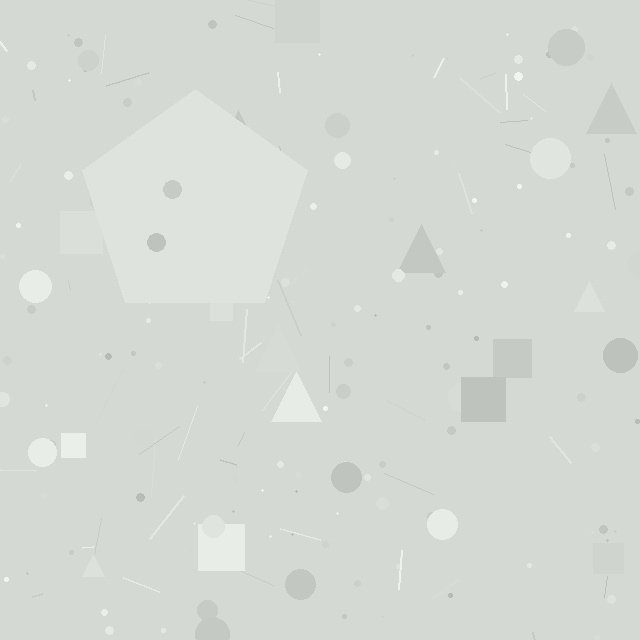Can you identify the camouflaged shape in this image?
The camouflaged shape is a pentagon.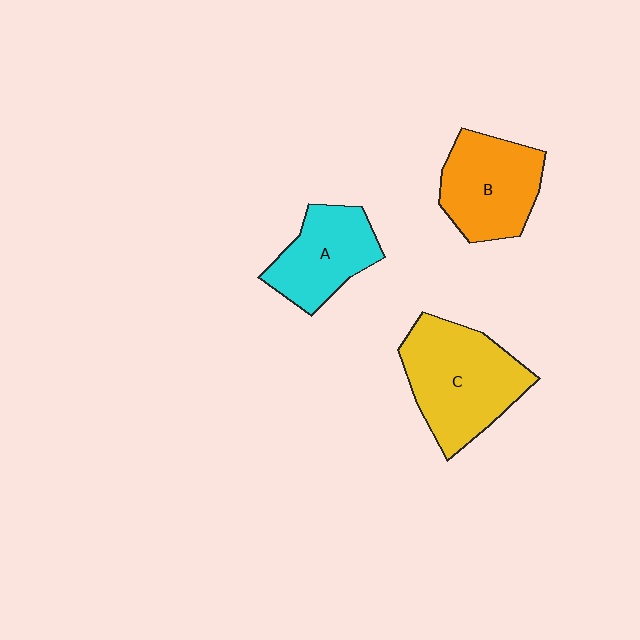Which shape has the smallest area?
Shape A (cyan).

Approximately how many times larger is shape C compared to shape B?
Approximately 1.3 times.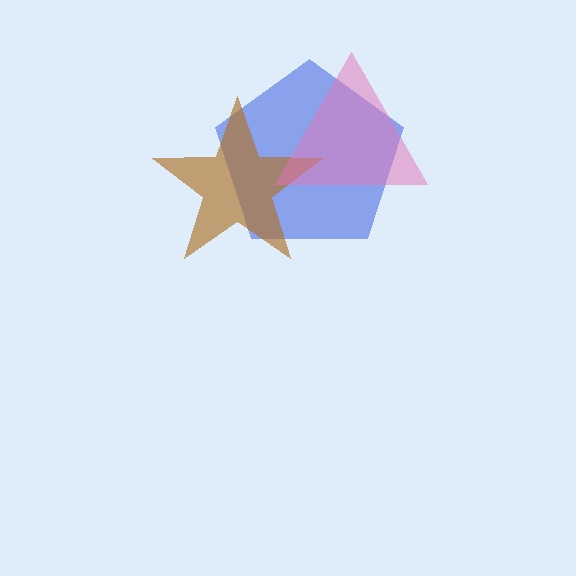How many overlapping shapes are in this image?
There are 3 overlapping shapes in the image.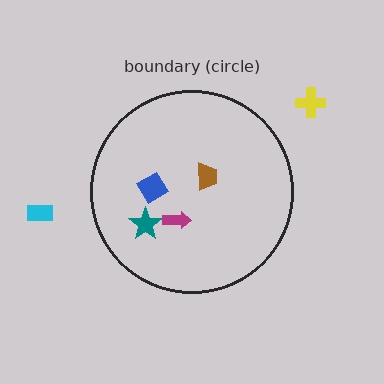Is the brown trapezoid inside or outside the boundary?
Inside.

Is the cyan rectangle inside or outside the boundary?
Outside.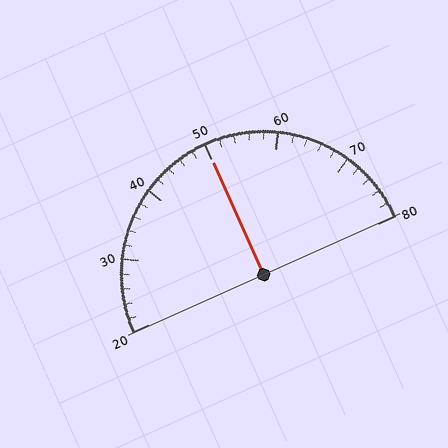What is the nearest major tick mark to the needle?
The nearest major tick mark is 50.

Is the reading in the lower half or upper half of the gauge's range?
The reading is in the upper half of the range (20 to 80).